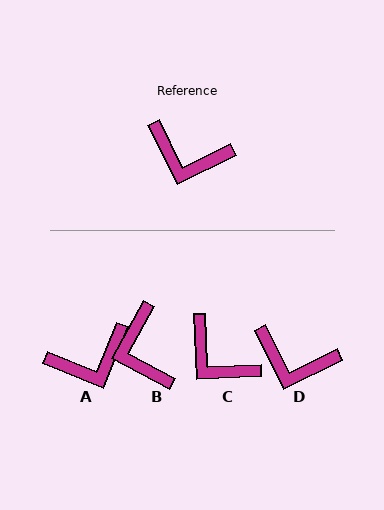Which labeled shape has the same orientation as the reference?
D.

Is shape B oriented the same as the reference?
No, it is off by about 55 degrees.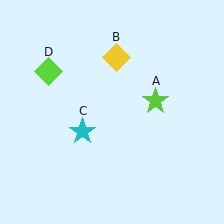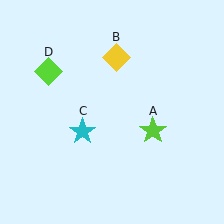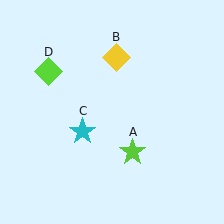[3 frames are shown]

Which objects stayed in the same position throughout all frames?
Yellow diamond (object B) and cyan star (object C) and lime diamond (object D) remained stationary.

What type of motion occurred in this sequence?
The lime star (object A) rotated clockwise around the center of the scene.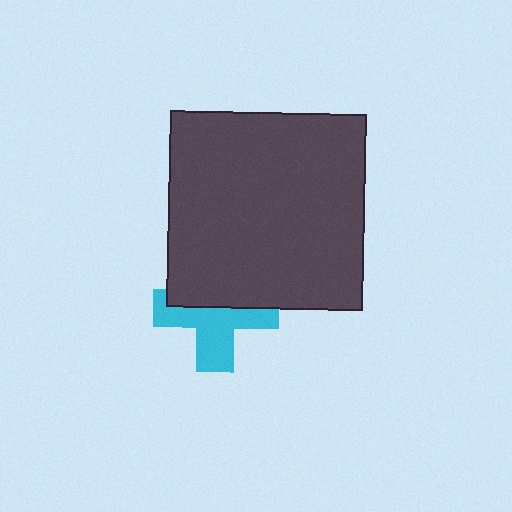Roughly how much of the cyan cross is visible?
About half of it is visible (roughly 55%).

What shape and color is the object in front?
The object in front is a dark gray square.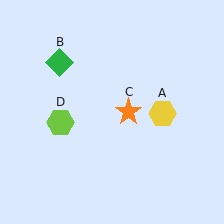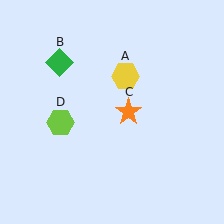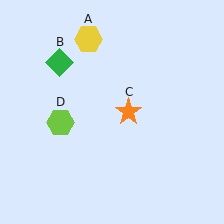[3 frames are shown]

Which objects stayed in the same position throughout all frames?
Green diamond (object B) and orange star (object C) and lime hexagon (object D) remained stationary.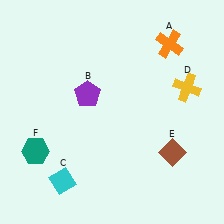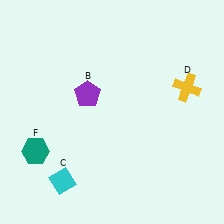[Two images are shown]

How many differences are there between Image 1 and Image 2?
There are 2 differences between the two images.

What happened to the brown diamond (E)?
The brown diamond (E) was removed in Image 2. It was in the bottom-right area of Image 1.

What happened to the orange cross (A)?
The orange cross (A) was removed in Image 2. It was in the top-right area of Image 1.